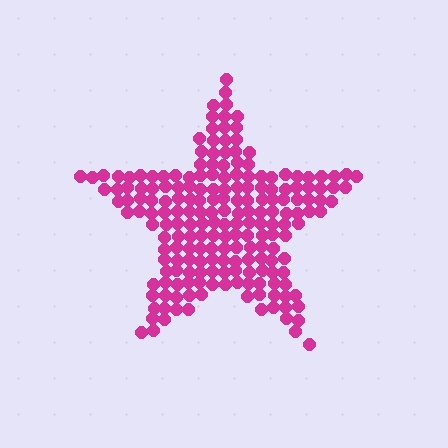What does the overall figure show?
The overall figure shows a star.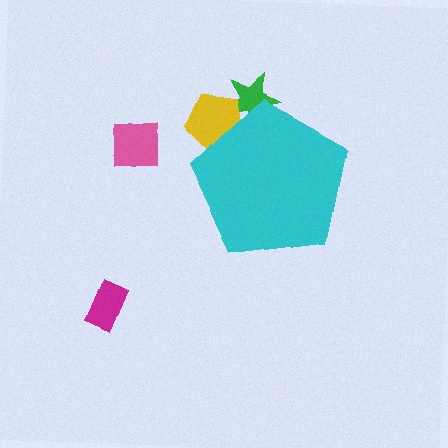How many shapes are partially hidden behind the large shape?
2 shapes are partially hidden.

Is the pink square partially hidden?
No, the pink square is fully visible.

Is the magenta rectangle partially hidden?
No, the magenta rectangle is fully visible.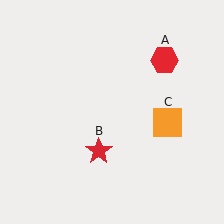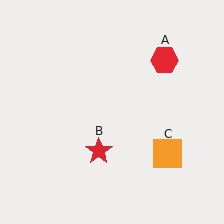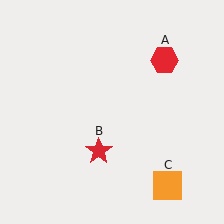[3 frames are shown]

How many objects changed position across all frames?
1 object changed position: orange square (object C).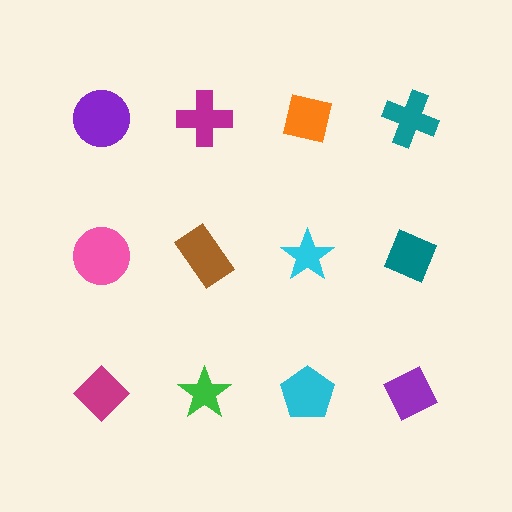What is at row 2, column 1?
A pink circle.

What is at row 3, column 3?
A cyan pentagon.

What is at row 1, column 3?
An orange square.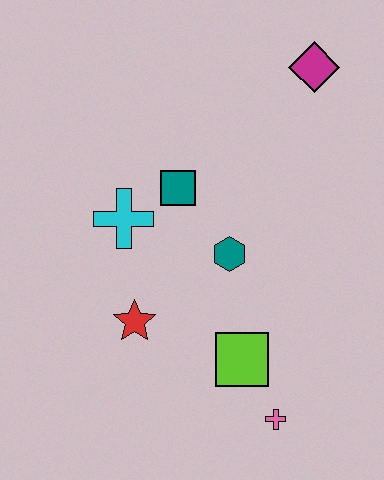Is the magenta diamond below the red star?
No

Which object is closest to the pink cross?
The lime square is closest to the pink cross.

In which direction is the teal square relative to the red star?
The teal square is above the red star.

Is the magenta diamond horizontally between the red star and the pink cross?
No